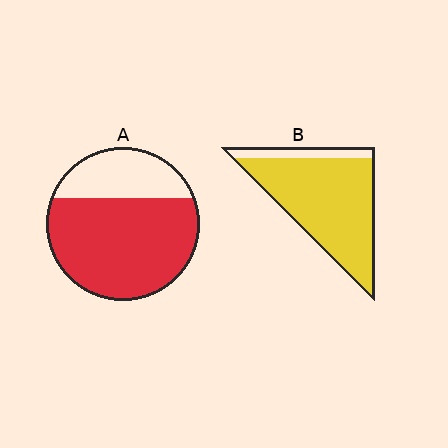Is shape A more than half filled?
Yes.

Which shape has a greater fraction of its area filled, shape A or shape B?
Shape B.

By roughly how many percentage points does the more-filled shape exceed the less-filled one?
By roughly 15 percentage points (B over A).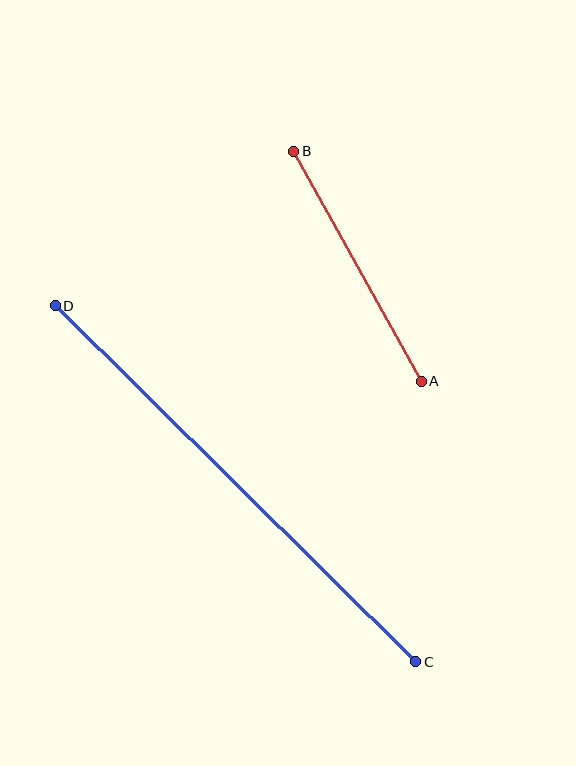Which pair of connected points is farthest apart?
Points C and D are farthest apart.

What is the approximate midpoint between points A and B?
The midpoint is at approximately (357, 266) pixels.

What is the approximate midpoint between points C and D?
The midpoint is at approximately (236, 484) pixels.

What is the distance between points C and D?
The distance is approximately 507 pixels.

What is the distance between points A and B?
The distance is approximately 263 pixels.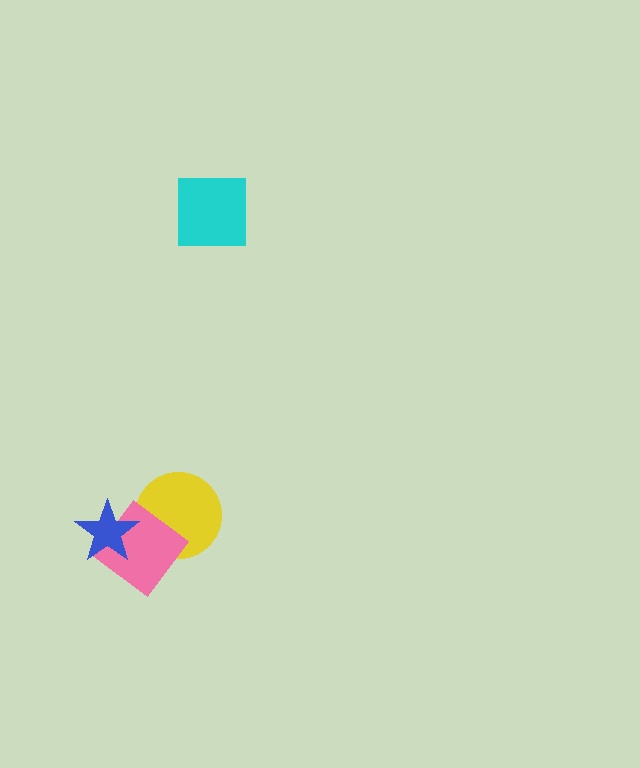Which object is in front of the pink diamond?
The blue star is in front of the pink diamond.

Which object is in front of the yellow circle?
The pink diamond is in front of the yellow circle.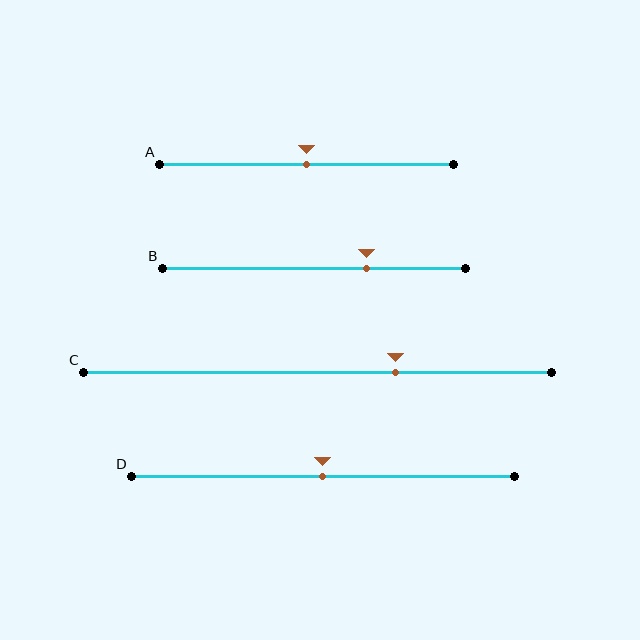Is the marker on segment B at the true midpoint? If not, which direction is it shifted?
No, the marker on segment B is shifted to the right by about 17% of the segment length.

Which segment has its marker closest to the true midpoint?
Segment A has its marker closest to the true midpoint.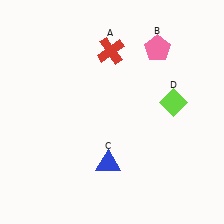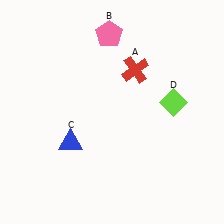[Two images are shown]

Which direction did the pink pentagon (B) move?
The pink pentagon (B) moved left.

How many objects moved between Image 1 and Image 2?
3 objects moved between the two images.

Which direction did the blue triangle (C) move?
The blue triangle (C) moved left.